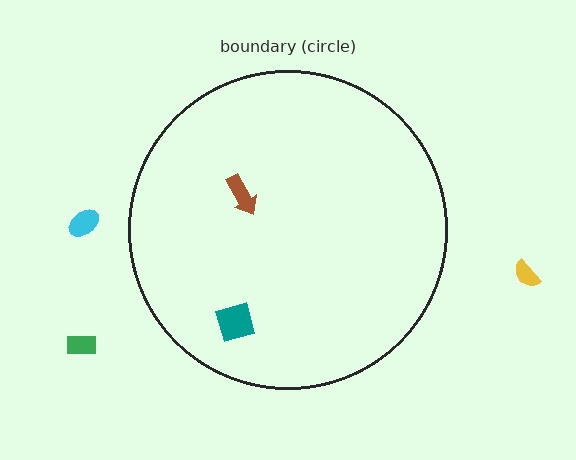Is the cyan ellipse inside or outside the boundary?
Outside.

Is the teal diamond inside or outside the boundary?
Inside.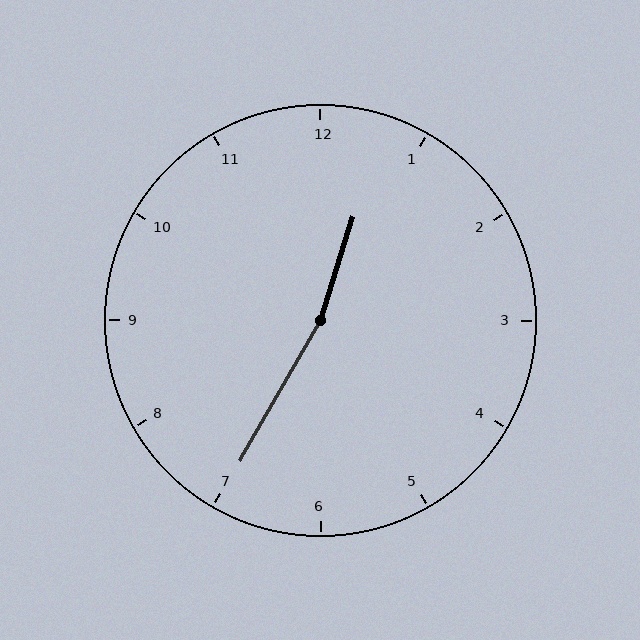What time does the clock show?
12:35.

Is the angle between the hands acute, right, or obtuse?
It is obtuse.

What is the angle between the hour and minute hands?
Approximately 168 degrees.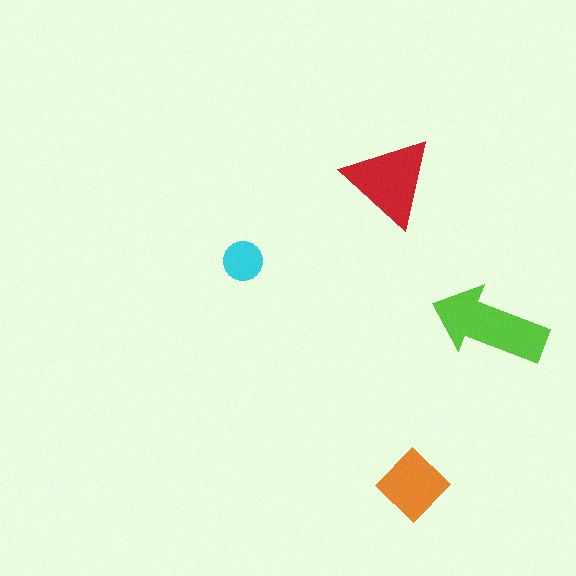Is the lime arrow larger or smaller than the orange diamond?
Larger.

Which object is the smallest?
The cyan circle.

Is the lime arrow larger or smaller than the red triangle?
Larger.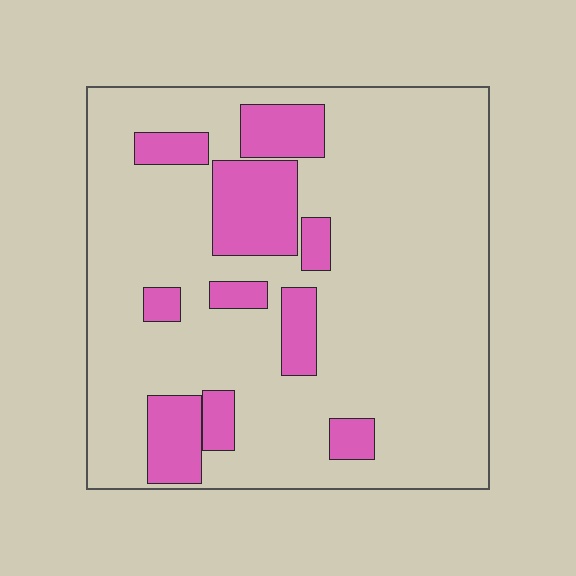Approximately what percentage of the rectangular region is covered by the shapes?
Approximately 20%.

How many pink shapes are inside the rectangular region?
10.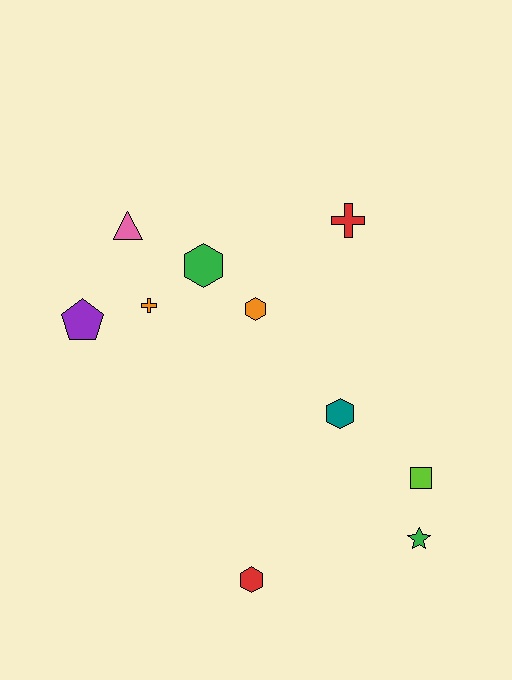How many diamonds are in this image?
There are no diamonds.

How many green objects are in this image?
There are 2 green objects.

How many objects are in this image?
There are 10 objects.